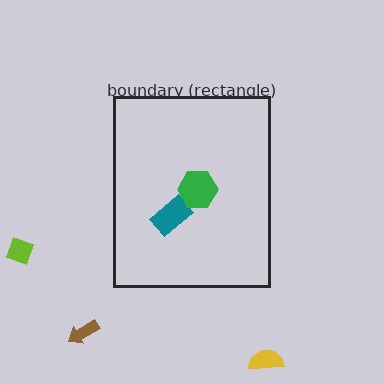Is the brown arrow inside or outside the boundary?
Outside.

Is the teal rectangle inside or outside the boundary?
Inside.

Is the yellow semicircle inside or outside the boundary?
Outside.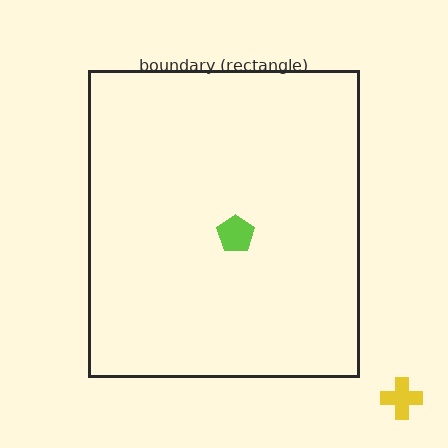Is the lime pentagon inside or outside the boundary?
Inside.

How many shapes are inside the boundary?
1 inside, 1 outside.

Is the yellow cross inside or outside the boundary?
Outside.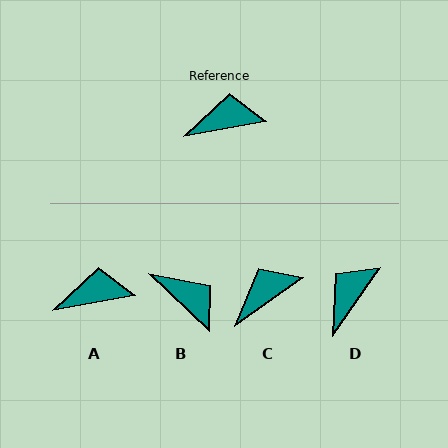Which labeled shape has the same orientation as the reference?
A.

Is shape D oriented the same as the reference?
No, it is off by about 45 degrees.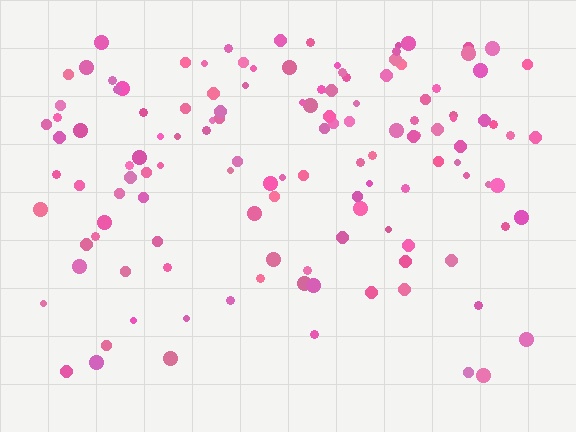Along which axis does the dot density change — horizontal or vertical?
Vertical.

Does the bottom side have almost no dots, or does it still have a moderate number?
Still a moderate number, just noticeably fewer than the top.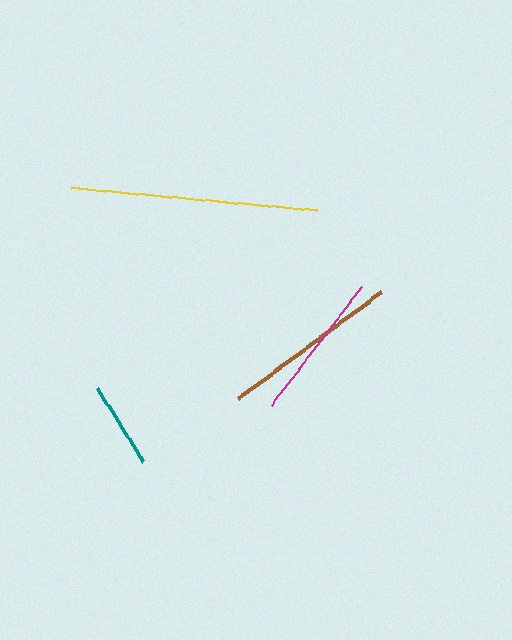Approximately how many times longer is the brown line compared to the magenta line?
The brown line is approximately 1.2 times the length of the magenta line.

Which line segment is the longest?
The yellow line is the longest at approximately 247 pixels.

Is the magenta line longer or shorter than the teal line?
The magenta line is longer than the teal line.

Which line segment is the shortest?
The teal line is the shortest at approximately 87 pixels.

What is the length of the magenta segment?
The magenta segment is approximately 150 pixels long.